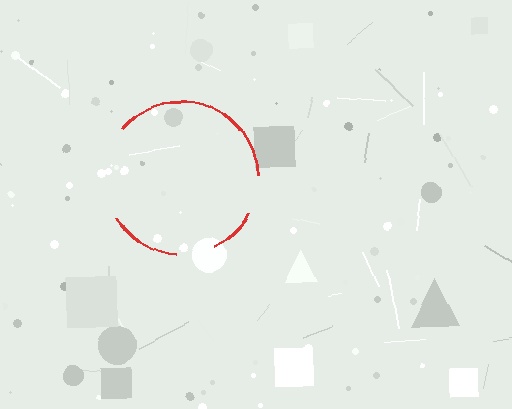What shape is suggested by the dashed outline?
The dashed outline suggests a circle.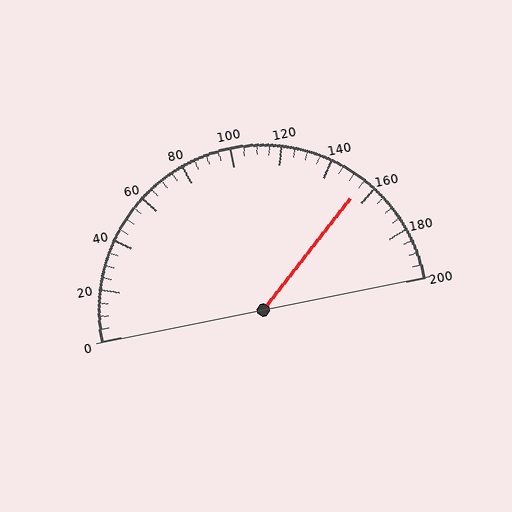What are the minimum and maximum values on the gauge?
The gauge ranges from 0 to 200.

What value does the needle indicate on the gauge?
The needle indicates approximately 155.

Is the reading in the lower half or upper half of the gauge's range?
The reading is in the upper half of the range (0 to 200).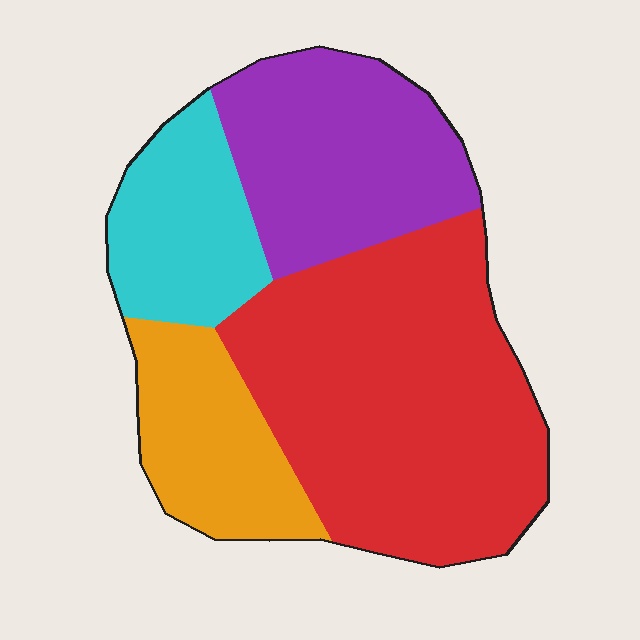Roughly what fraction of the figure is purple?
Purple covers roughly 25% of the figure.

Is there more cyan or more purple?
Purple.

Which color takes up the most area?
Red, at roughly 45%.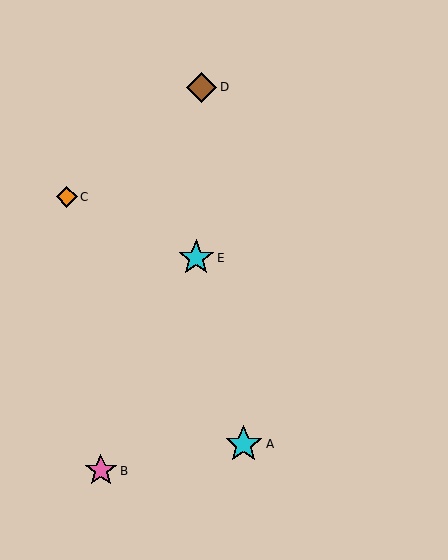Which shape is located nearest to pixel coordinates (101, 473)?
The pink star (labeled B) at (101, 471) is nearest to that location.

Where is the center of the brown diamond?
The center of the brown diamond is at (202, 87).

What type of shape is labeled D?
Shape D is a brown diamond.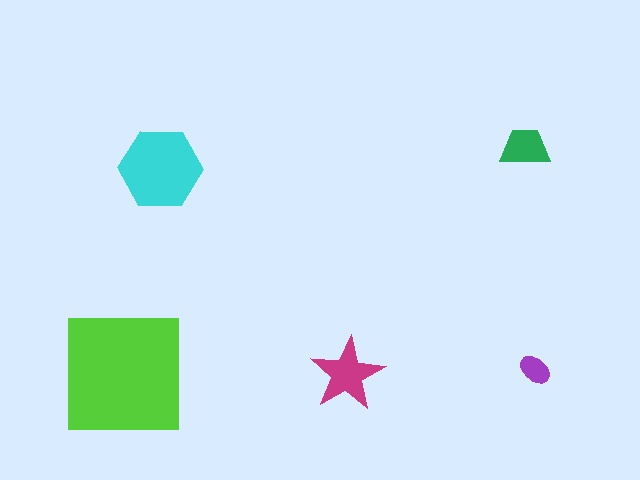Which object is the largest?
The lime square.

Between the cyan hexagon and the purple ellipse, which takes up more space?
The cyan hexagon.